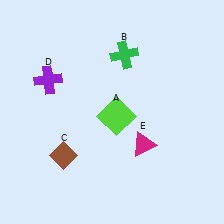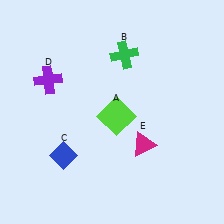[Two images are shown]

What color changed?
The diamond (C) changed from brown in Image 1 to blue in Image 2.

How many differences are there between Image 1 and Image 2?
There is 1 difference between the two images.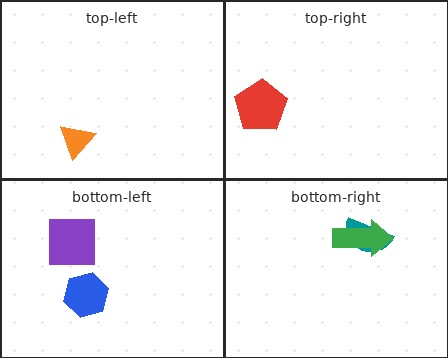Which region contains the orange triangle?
The top-left region.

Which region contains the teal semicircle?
The bottom-right region.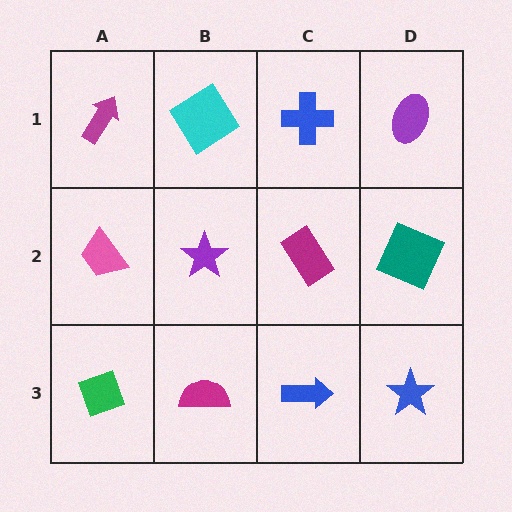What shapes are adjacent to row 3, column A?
A pink trapezoid (row 2, column A), a magenta semicircle (row 3, column B).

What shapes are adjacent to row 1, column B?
A purple star (row 2, column B), a magenta arrow (row 1, column A), a blue cross (row 1, column C).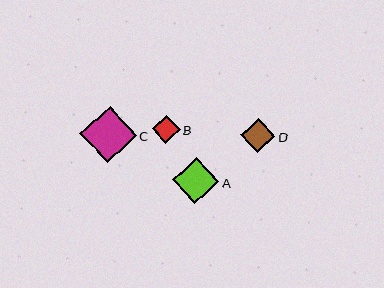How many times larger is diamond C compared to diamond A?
Diamond C is approximately 1.2 times the size of diamond A.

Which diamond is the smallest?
Diamond B is the smallest with a size of approximately 27 pixels.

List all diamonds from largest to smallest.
From largest to smallest: C, A, D, B.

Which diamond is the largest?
Diamond C is the largest with a size of approximately 56 pixels.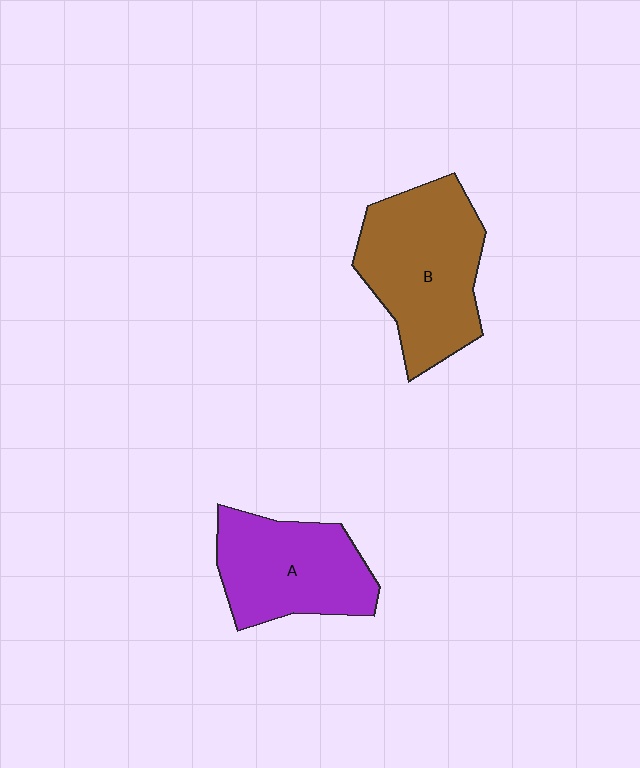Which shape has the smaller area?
Shape A (purple).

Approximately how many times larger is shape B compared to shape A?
Approximately 1.2 times.